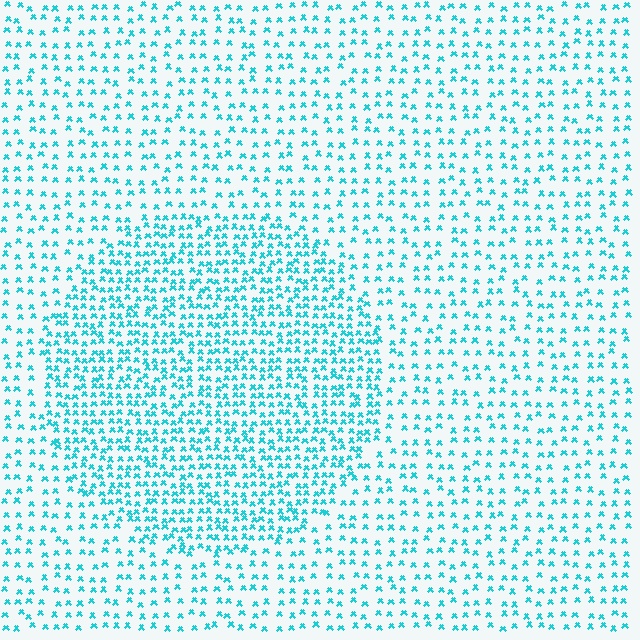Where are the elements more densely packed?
The elements are more densely packed inside the circle boundary.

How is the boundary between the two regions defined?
The boundary is defined by a change in element density (approximately 2.0x ratio). All elements are the same color, size, and shape.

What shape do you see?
I see a circle.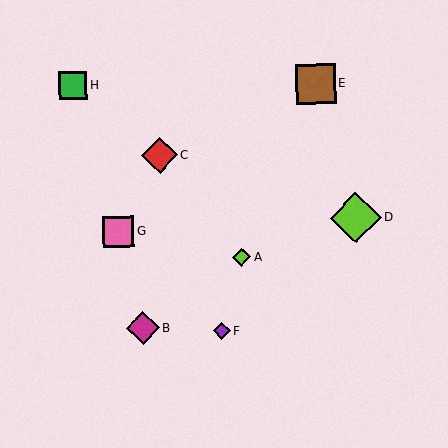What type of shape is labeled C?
Shape C is a red diamond.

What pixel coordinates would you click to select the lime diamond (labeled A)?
Click at (241, 257) to select the lime diamond A.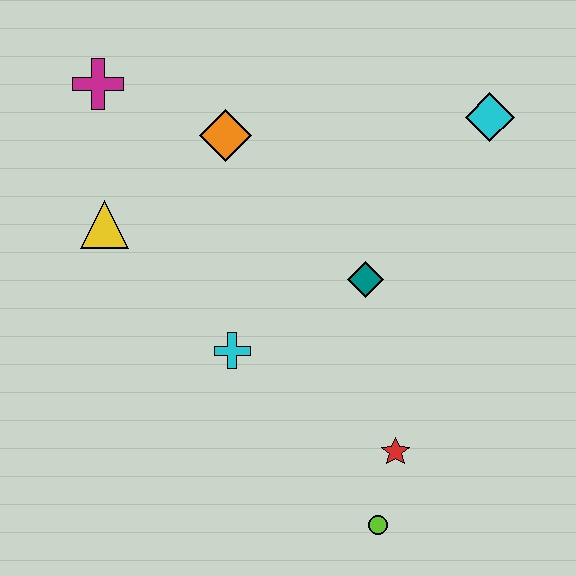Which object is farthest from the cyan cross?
The cyan diamond is farthest from the cyan cross.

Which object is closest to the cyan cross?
The teal diamond is closest to the cyan cross.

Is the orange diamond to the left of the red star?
Yes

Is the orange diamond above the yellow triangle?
Yes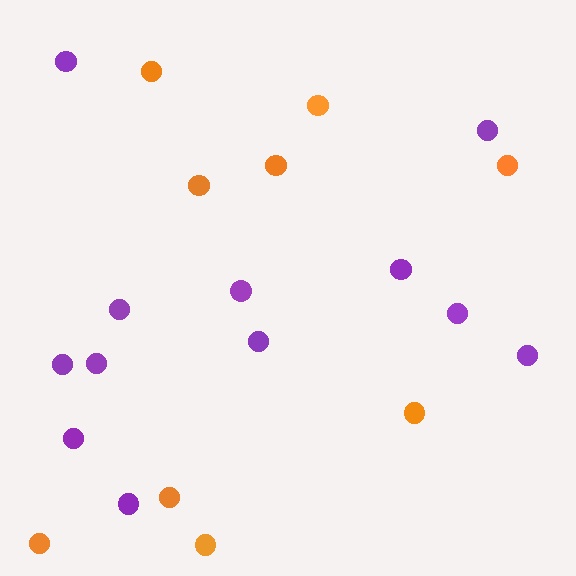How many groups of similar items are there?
There are 2 groups: one group of orange circles (9) and one group of purple circles (12).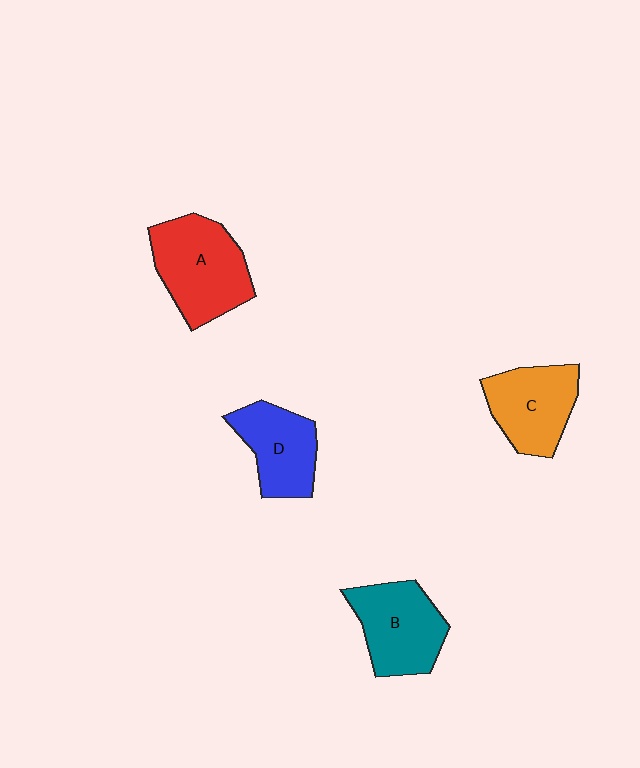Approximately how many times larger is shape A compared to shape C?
Approximately 1.2 times.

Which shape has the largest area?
Shape A (red).